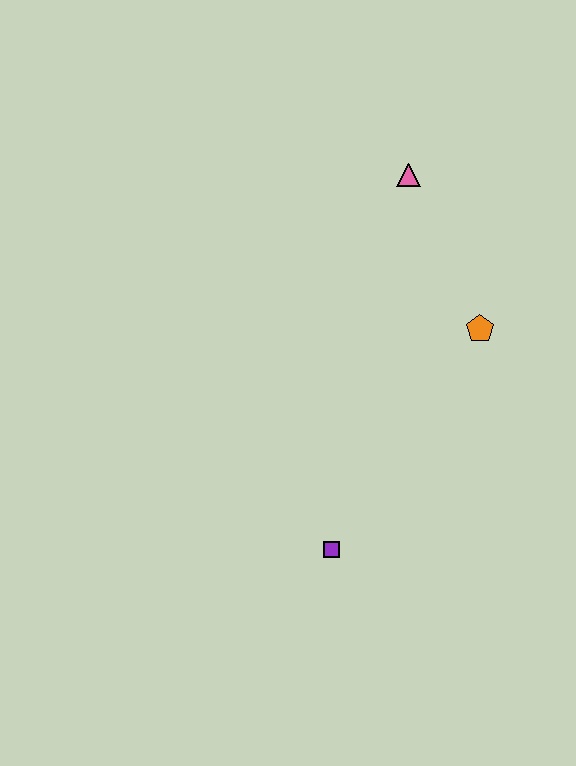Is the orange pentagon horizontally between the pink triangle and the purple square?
No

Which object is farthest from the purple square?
The pink triangle is farthest from the purple square.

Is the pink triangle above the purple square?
Yes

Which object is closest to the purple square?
The orange pentagon is closest to the purple square.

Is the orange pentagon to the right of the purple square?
Yes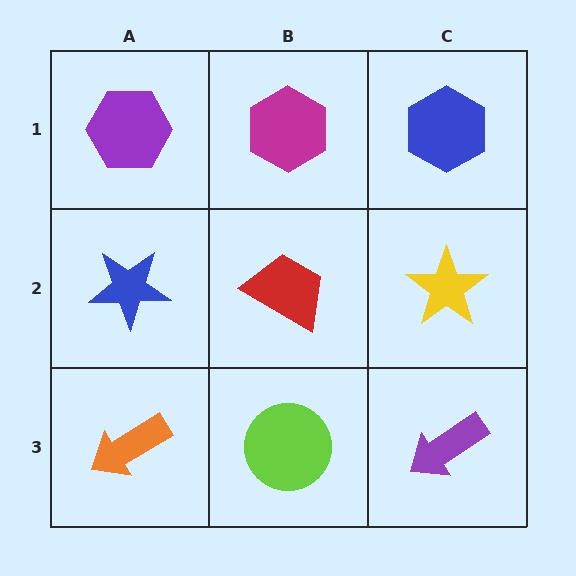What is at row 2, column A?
A blue star.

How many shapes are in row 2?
3 shapes.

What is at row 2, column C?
A yellow star.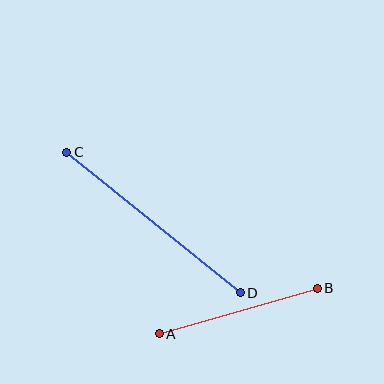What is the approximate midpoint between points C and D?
The midpoint is at approximately (154, 223) pixels.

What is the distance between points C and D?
The distance is approximately 224 pixels.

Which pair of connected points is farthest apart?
Points C and D are farthest apart.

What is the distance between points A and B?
The distance is approximately 164 pixels.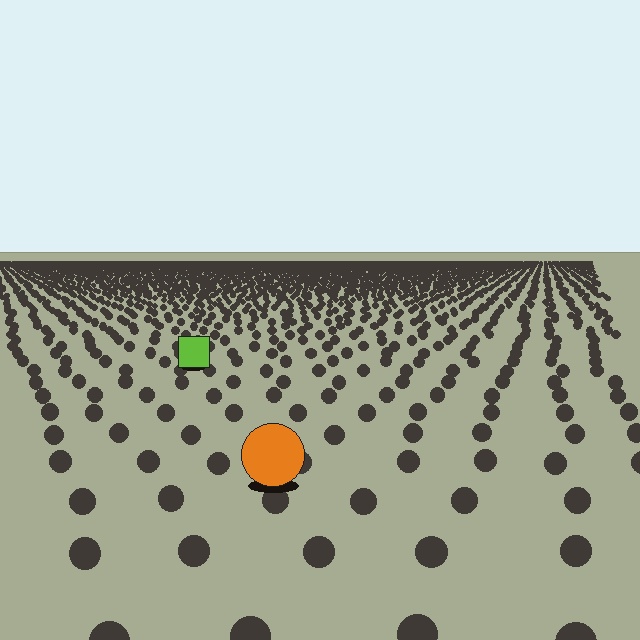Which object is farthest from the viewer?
The lime square is farthest from the viewer. It appears smaller and the ground texture around it is denser.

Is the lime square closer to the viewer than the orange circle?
No. The orange circle is closer — you can tell from the texture gradient: the ground texture is coarser near it.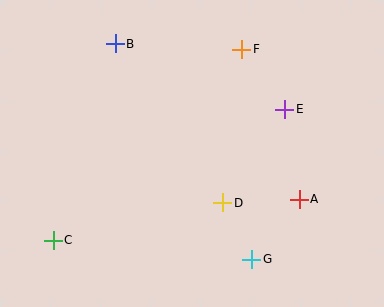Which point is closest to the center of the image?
Point D at (223, 203) is closest to the center.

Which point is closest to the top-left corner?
Point B is closest to the top-left corner.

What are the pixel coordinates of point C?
Point C is at (53, 240).